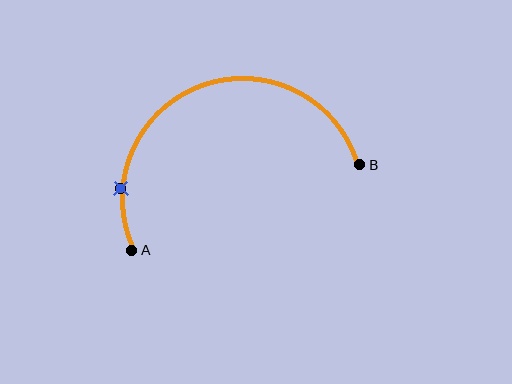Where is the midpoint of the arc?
The arc midpoint is the point on the curve farthest from the straight line joining A and B. It sits above that line.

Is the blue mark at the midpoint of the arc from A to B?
No. The blue mark lies on the arc but is closer to endpoint A. The arc midpoint would be at the point on the curve equidistant along the arc from both A and B.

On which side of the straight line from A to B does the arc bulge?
The arc bulges above the straight line connecting A and B.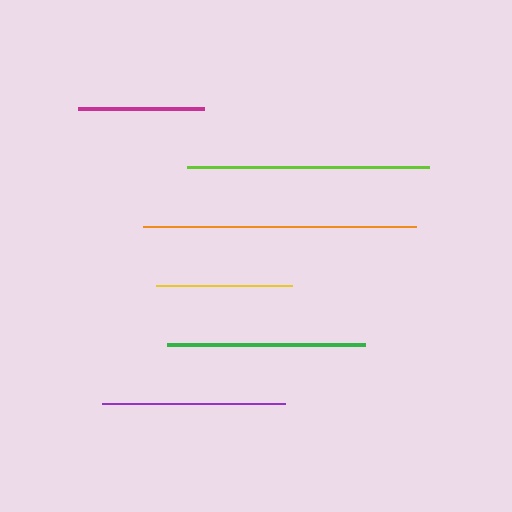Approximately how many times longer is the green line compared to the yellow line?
The green line is approximately 1.5 times the length of the yellow line.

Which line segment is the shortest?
The magenta line is the shortest at approximately 126 pixels.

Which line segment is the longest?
The orange line is the longest at approximately 273 pixels.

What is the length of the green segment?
The green segment is approximately 198 pixels long.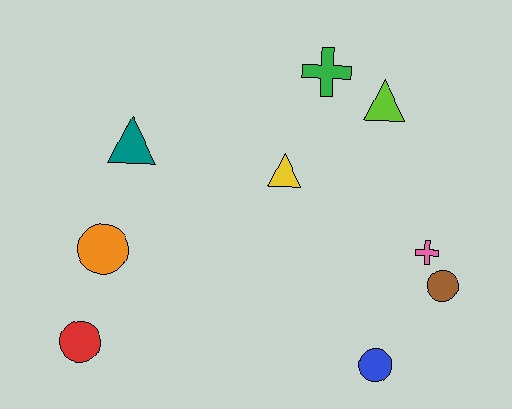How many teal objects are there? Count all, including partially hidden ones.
There is 1 teal object.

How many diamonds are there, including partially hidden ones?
There are no diamonds.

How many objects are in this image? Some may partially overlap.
There are 9 objects.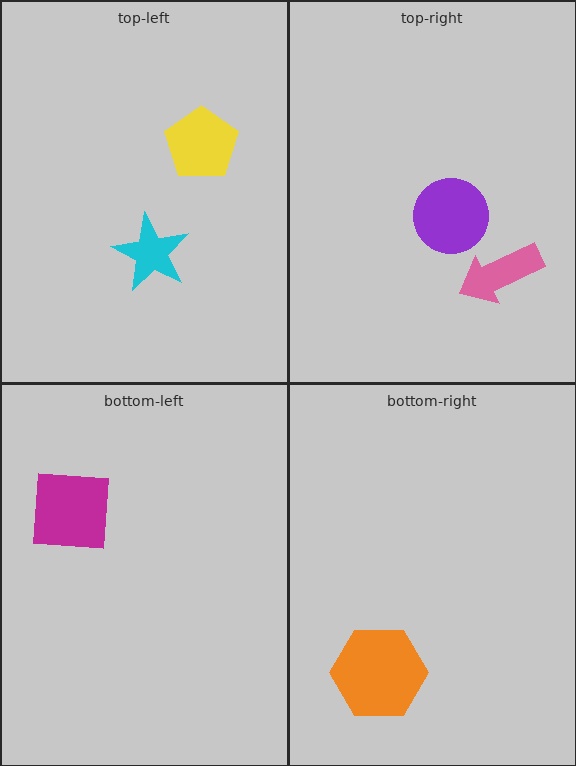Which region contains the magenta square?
The bottom-left region.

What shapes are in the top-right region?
The purple circle, the pink arrow.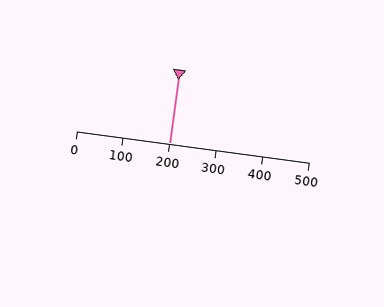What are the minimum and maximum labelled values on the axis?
The axis runs from 0 to 500.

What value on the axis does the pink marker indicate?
The marker indicates approximately 200.